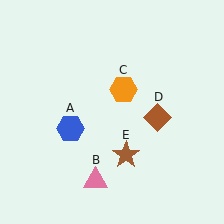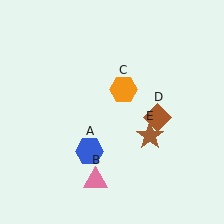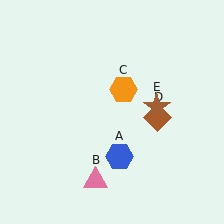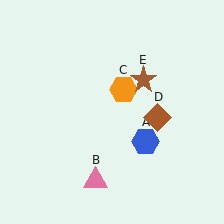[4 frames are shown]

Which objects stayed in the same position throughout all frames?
Pink triangle (object B) and orange hexagon (object C) and brown diamond (object D) remained stationary.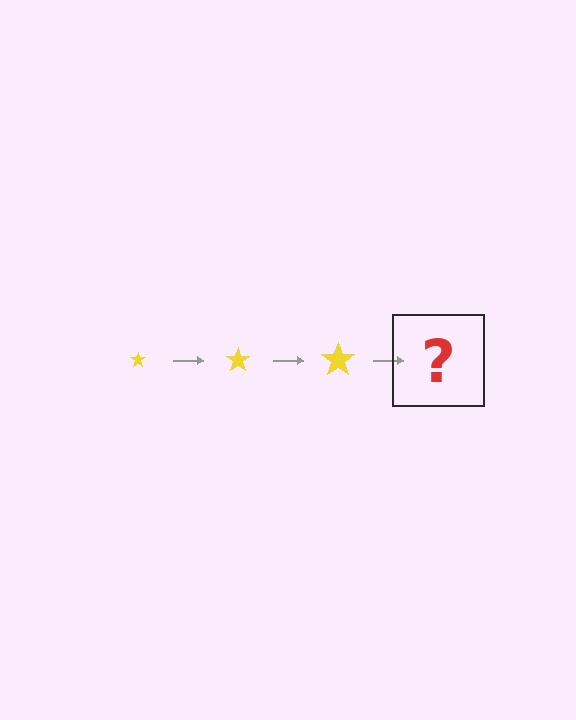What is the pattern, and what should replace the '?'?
The pattern is that the star gets progressively larger each step. The '?' should be a yellow star, larger than the previous one.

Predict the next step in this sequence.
The next step is a yellow star, larger than the previous one.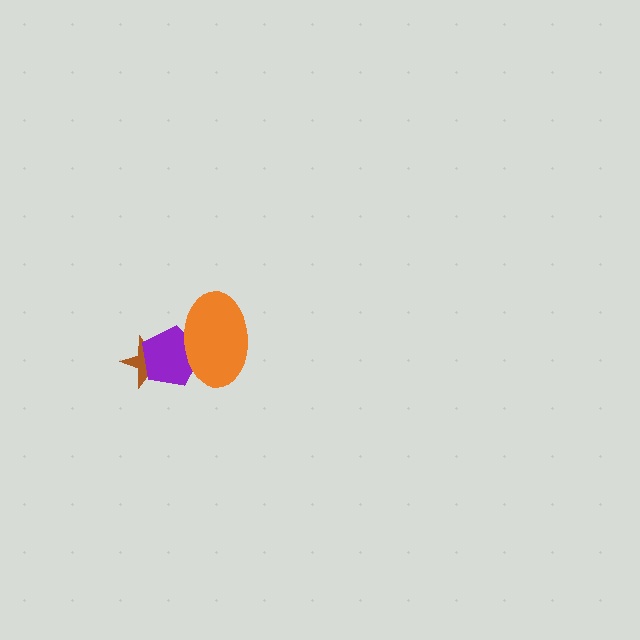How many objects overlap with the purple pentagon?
2 objects overlap with the purple pentagon.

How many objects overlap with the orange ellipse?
1 object overlaps with the orange ellipse.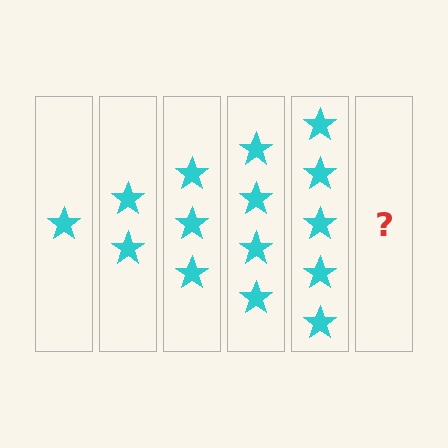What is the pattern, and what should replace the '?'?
The pattern is that each step adds one more star. The '?' should be 6 stars.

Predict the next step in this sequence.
The next step is 6 stars.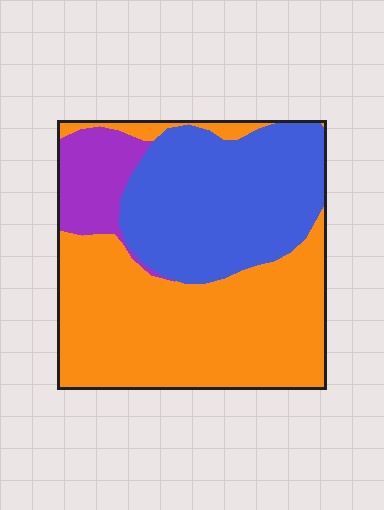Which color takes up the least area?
Purple, at roughly 10%.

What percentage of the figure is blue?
Blue takes up about three eighths (3/8) of the figure.